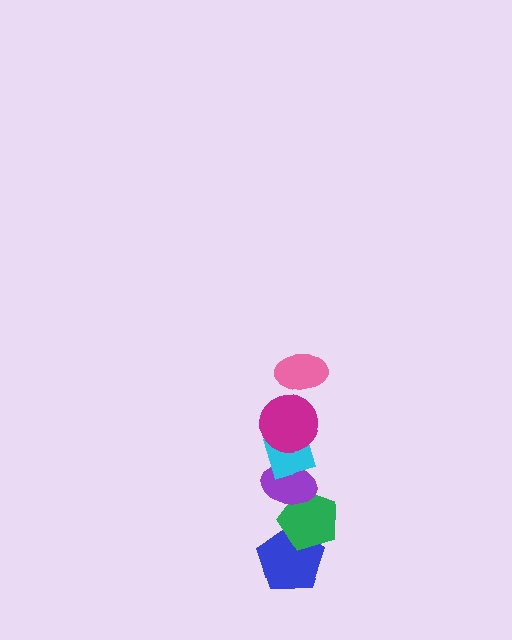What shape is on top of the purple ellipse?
The cyan diamond is on top of the purple ellipse.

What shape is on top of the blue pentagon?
The green pentagon is on top of the blue pentagon.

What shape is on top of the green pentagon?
The purple ellipse is on top of the green pentagon.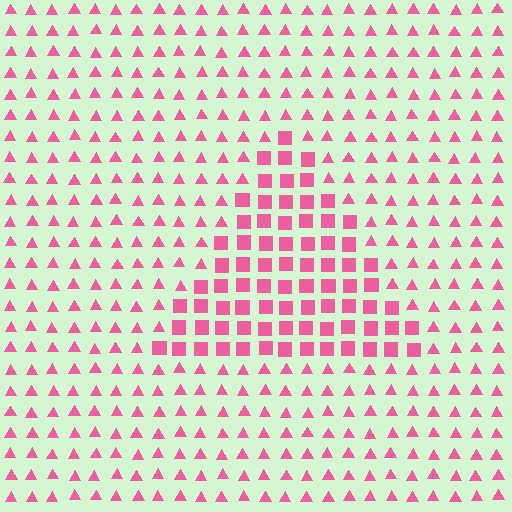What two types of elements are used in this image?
The image uses squares inside the triangle region and triangles outside it.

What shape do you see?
I see a triangle.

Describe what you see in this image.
The image is filled with small pink elements arranged in a uniform grid. A triangle-shaped region contains squares, while the surrounding area contains triangles. The boundary is defined purely by the change in element shape.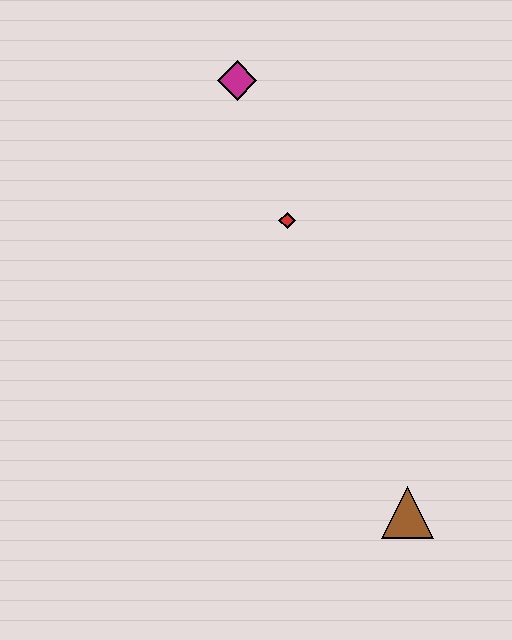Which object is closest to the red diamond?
The magenta diamond is closest to the red diamond.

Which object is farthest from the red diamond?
The brown triangle is farthest from the red diamond.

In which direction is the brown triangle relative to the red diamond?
The brown triangle is below the red diamond.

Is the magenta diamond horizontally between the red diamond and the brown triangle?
No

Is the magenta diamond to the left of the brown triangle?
Yes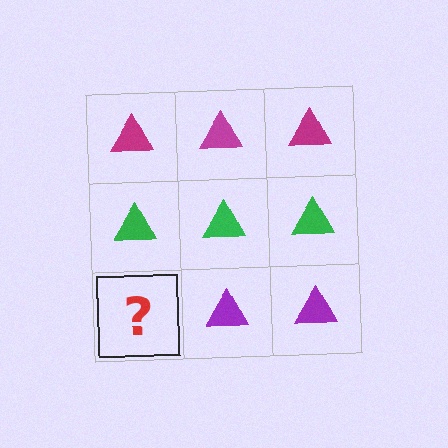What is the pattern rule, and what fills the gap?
The rule is that each row has a consistent color. The gap should be filled with a purple triangle.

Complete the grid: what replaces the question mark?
The question mark should be replaced with a purple triangle.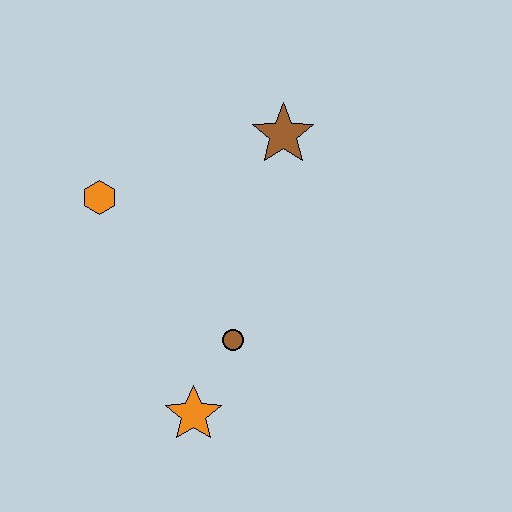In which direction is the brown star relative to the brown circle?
The brown star is above the brown circle.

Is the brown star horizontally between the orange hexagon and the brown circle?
No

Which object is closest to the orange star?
The brown circle is closest to the orange star.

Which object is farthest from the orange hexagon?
The orange star is farthest from the orange hexagon.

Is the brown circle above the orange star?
Yes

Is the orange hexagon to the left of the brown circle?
Yes